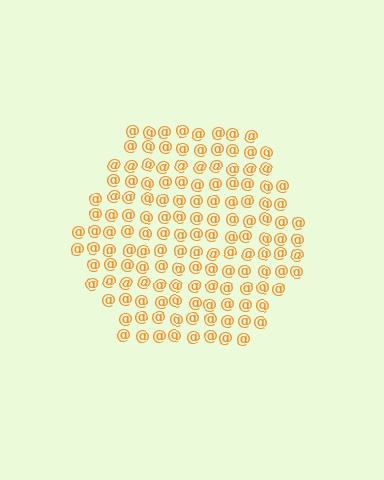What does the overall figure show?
The overall figure shows a hexagon.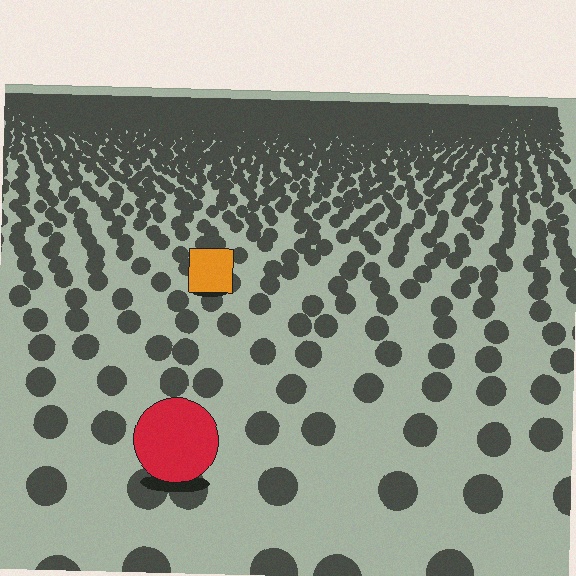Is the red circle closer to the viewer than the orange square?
Yes. The red circle is closer — you can tell from the texture gradient: the ground texture is coarser near it.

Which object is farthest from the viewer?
The orange square is farthest from the viewer. It appears smaller and the ground texture around it is denser.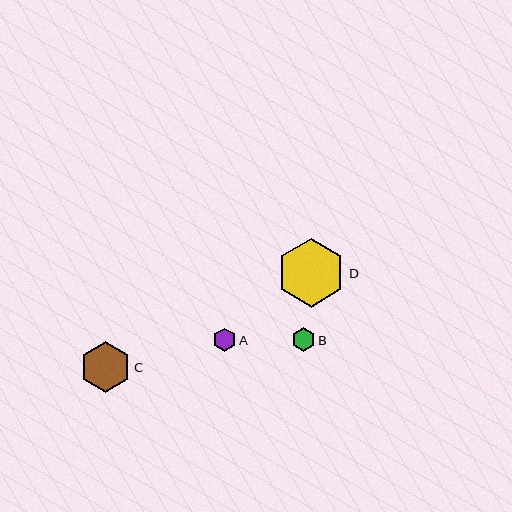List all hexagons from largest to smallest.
From largest to smallest: D, C, B, A.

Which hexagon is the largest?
Hexagon D is the largest with a size of approximately 69 pixels.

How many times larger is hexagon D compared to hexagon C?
Hexagon D is approximately 1.4 times the size of hexagon C.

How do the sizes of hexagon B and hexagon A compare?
Hexagon B and hexagon A are approximately the same size.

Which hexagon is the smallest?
Hexagon A is the smallest with a size of approximately 23 pixels.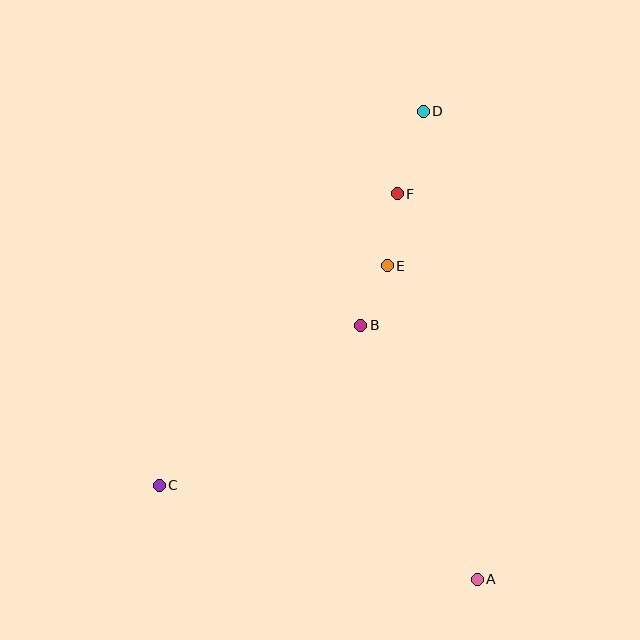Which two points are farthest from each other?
Points A and D are farthest from each other.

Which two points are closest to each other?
Points B and E are closest to each other.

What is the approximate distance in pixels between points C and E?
The distance between C and E is approximately 317 pixels.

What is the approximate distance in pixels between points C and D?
The distance between C and D is approximately 458 pixels.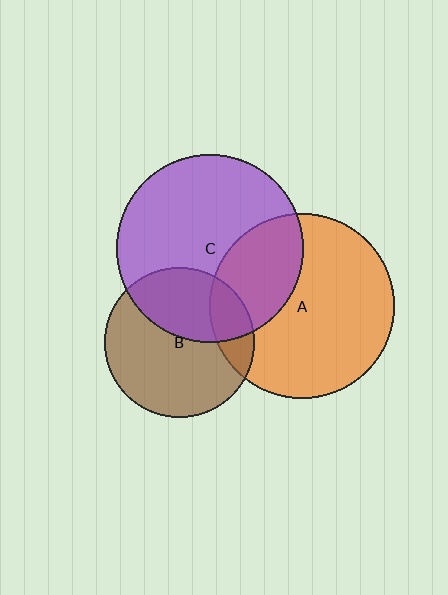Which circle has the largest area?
Circle C (purple).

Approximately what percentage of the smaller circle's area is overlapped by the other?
Approximately 40%.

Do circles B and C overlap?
Yes.